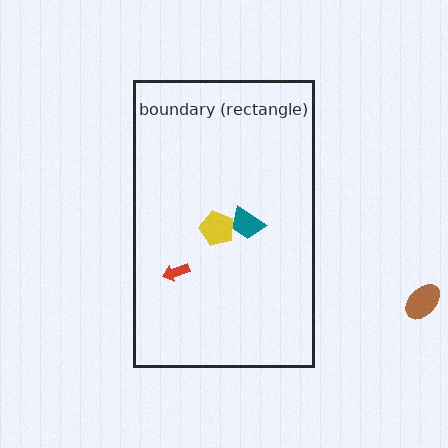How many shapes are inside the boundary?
3 inside, 1 outside.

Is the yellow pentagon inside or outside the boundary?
Inside.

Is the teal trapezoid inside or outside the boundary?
Inside.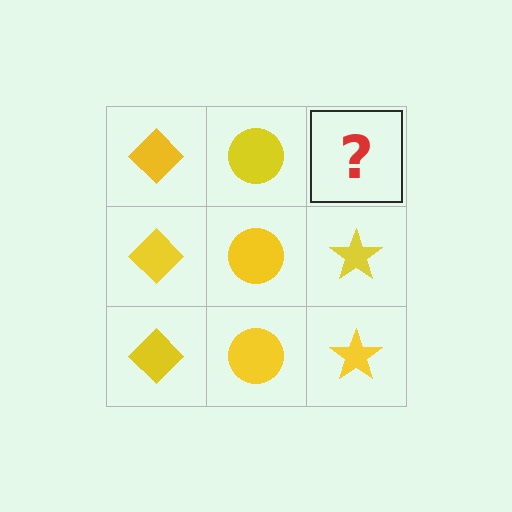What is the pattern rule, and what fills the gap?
The rule is that each column has a consistent shape. The gap should be filled with a yellow star.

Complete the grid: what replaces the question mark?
The question mark should be replaced with a yellow star.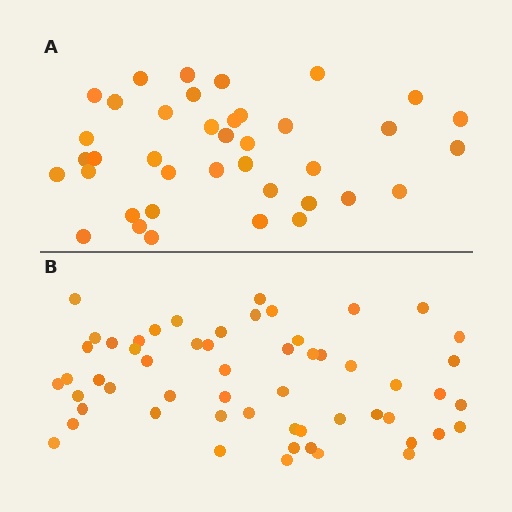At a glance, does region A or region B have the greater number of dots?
Region B (the bottom region) has more dots.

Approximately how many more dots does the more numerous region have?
Region B has approximately 15 more dots than region A.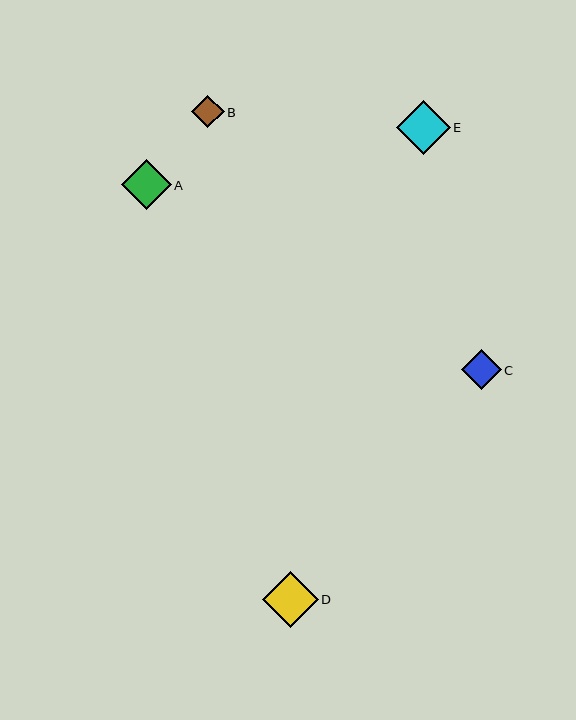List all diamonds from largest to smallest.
From largest to smallest: D, E, A, C, B.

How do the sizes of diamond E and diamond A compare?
Diamond E and diamond A are approximately the same size.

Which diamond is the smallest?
Diamond B is the smallest with a size of approximately 32 pixels.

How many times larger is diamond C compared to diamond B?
Diamond C is approximately 1.2 times the size of diamond B.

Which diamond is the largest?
Diamond D is the largest with a size of approximately 55 pixels.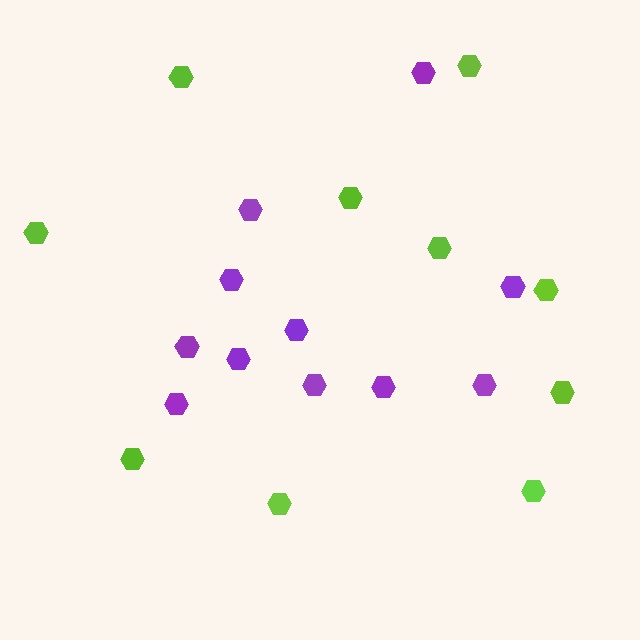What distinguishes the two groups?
There are 2 groups: one group of lime hexagons (10) and one group of purple hexagons (11).